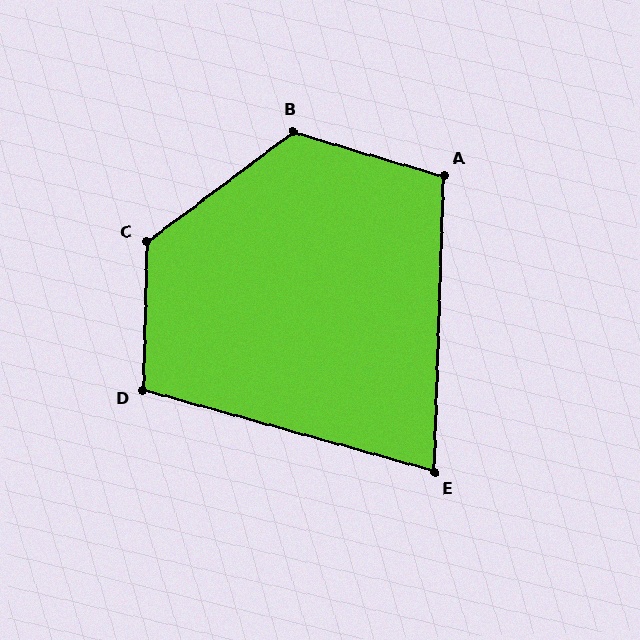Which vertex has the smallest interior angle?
E, at approximately 76 degrees.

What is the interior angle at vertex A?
Approximately 105 degrees (obtuse).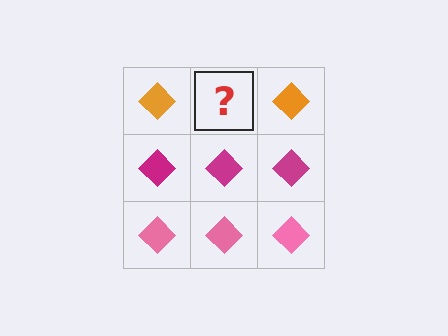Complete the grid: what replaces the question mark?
The question mark should be replaced with an orange diamond.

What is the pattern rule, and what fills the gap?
The rule is that each row has a consistent color. The gap should be filled with an orange diamond.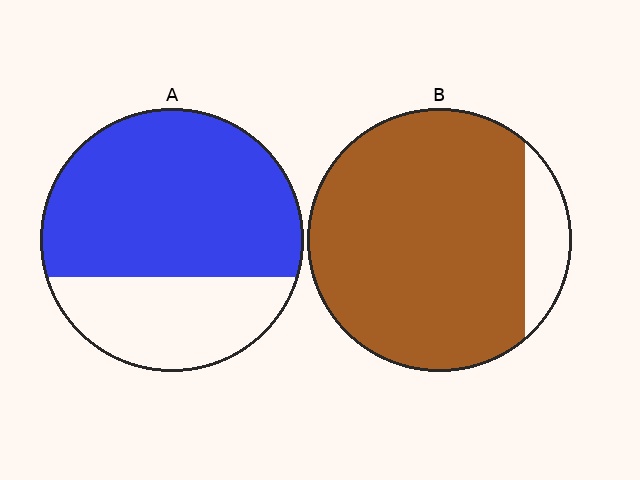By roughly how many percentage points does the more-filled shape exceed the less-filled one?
By roughly 20 percentage points (B over A).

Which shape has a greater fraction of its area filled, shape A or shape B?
Shape B.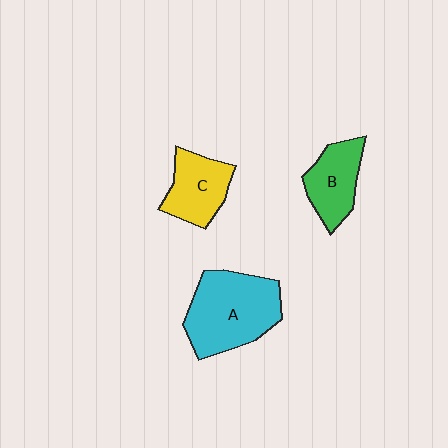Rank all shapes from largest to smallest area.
From largest to smallest: A (cyan), C (yellow), B (green).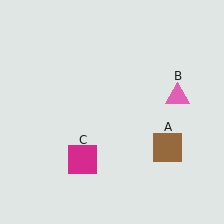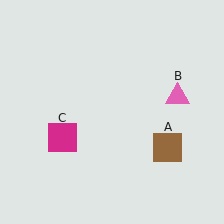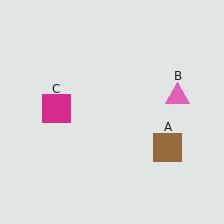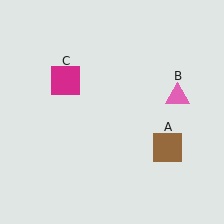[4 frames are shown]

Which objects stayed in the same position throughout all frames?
Brown square (object A) and pink triangle (object B) remained stationary.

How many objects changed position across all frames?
1 object changed position: magenta square (object C).